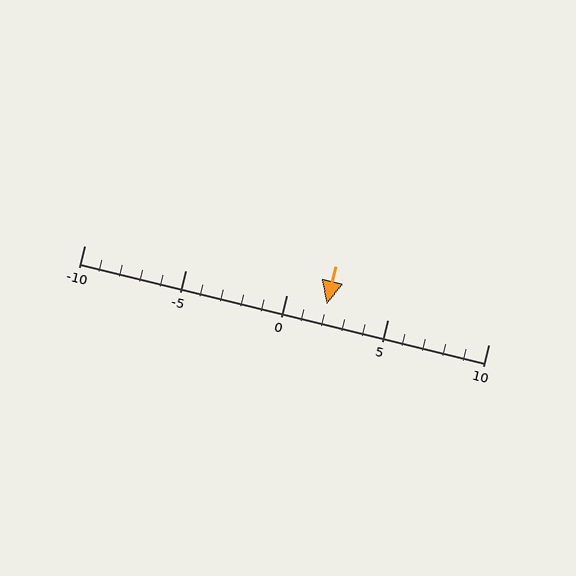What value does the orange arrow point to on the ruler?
The orange arrow points to approximately 2.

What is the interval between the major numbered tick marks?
The major tick marks are spaced 5 units apart.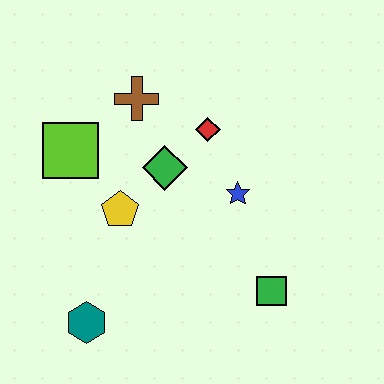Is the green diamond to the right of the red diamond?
No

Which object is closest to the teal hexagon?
The yellow pentagon is closest to the teal hexagon.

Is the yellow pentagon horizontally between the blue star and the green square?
No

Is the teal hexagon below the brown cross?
Yes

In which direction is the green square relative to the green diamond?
The green square is below the green diamond.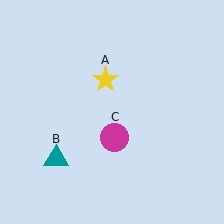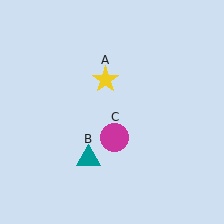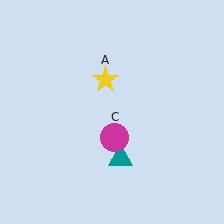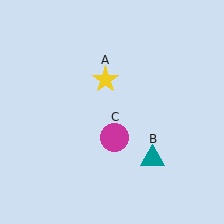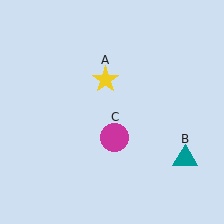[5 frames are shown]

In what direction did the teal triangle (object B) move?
The teal triangle (object B) moved right.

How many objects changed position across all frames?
1 object changed position: teal triangle (object B).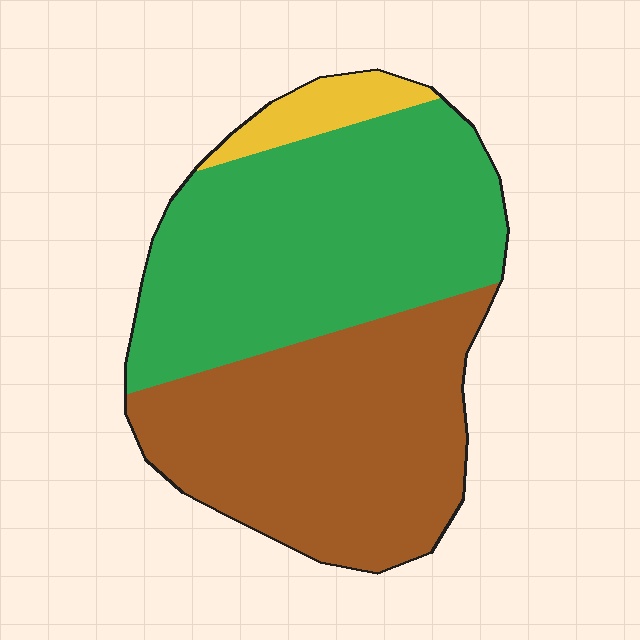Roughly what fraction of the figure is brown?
Brown covers roughly 45% of the figure.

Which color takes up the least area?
Yellow, at roughly 5%.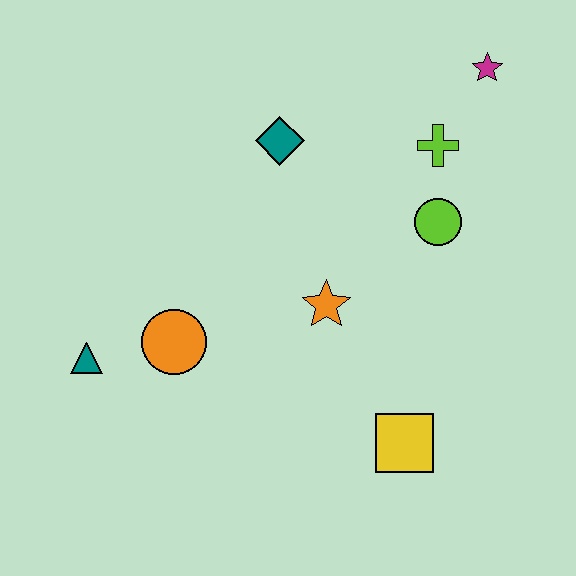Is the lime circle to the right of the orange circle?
Yes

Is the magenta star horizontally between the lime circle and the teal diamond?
No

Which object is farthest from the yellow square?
The magenta star is farthest from the yellow square.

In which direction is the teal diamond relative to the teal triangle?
The teal diamond is above the teal triangle.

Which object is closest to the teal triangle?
The orange circle is closest to the teal triangle.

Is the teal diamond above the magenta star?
No